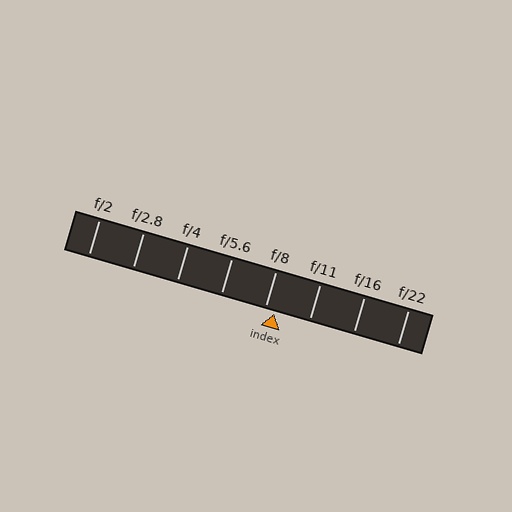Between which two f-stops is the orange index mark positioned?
The index mark is between f/8 and f/11.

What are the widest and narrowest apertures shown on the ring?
The widest aperture shown is f/2 and the narrowest is f/22.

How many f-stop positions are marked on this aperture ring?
There are 8 f-stop positions marked.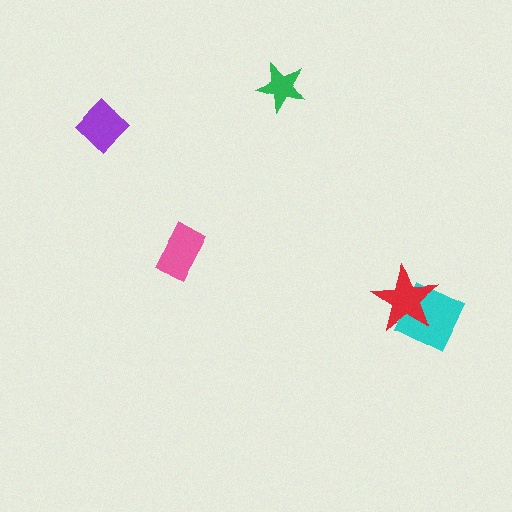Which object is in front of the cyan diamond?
The red star is in front of the cyan diamond.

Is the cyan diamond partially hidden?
Yes, it is partially covered by another shape.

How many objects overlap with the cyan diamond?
1 object overlaps with the cyan diamond.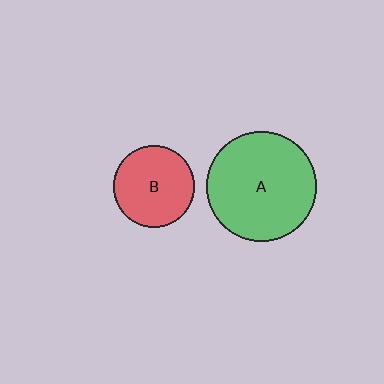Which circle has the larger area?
Circle A (green).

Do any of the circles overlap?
No, none of the circles overlap.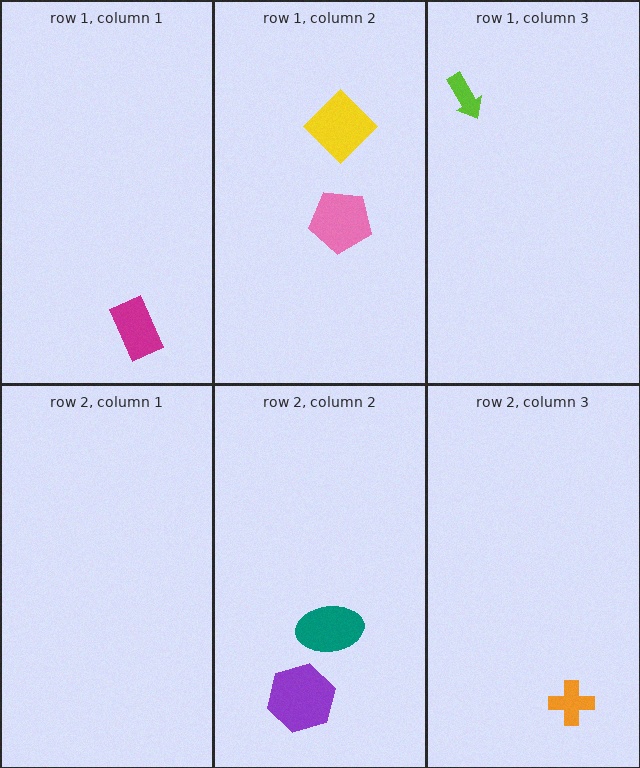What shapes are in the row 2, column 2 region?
The teal ellipse, the purple hexagon.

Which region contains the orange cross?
The row 2, column 3 region.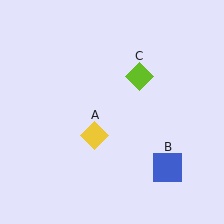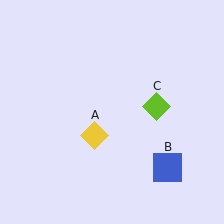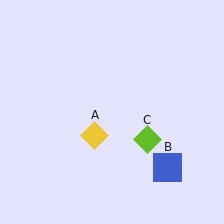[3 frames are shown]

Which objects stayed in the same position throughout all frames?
Yellow diamond (object A) and blue square (object B) remained stationary.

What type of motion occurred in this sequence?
The lime diamond (object C) rotated clockwise around the center of the scene.